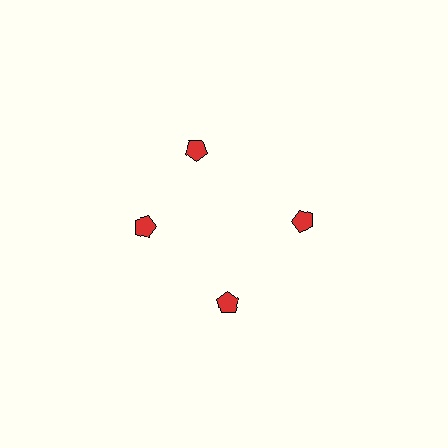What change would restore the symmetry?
The symmetry would be restored by rotating it back into even spacing with its neighbors so that all 4 pentagons sit at equal angles and equal distance from the center.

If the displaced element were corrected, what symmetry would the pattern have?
It would have 4-fold rotational symmetry — the pattern would map onto itself every 90 degrees.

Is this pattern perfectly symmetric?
No. The 4 red pentagons are arranged in a ring, but one element near the 12 o'clock position is rotated out of alignment along the ring, breaking the 4-fold rotational symmetry.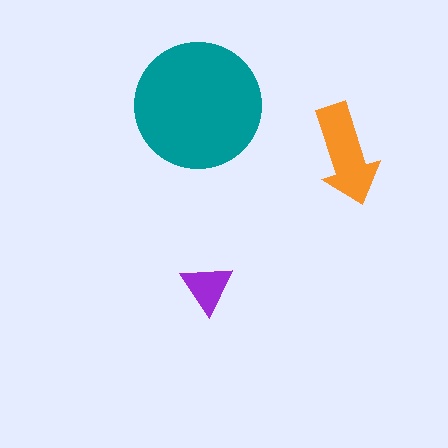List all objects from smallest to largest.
The purple triangle, the orange arrow, the teal circle.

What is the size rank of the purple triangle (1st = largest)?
3rd.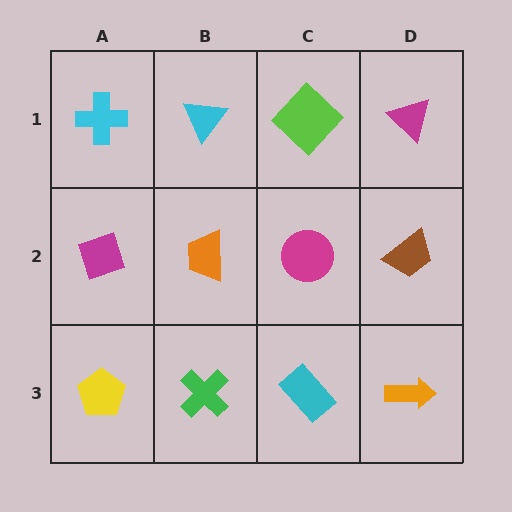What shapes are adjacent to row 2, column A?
A cyan cross (row 1, column A), a yellow pentagon (row 3, column A), an orange trapezoid (row 2, column B).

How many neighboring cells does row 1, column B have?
3.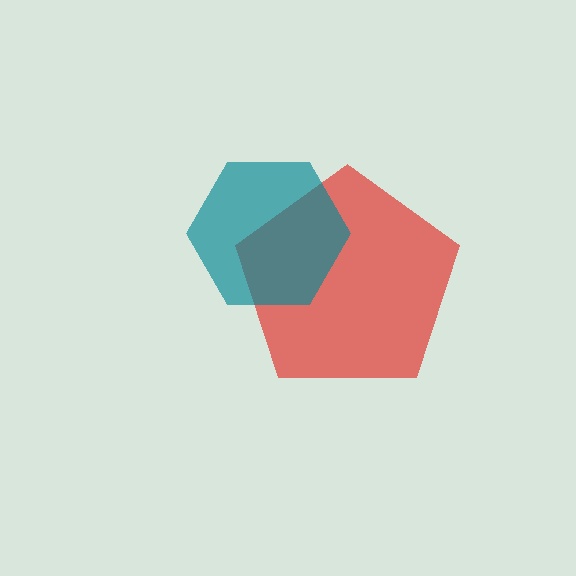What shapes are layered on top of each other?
The layered shapes are: a red pentagon, a teal hexagon.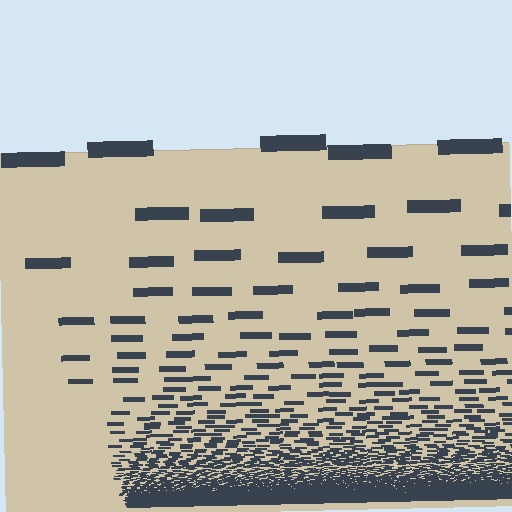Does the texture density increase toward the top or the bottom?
Density increases toward the bottom.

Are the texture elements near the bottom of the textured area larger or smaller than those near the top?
Smaller. The gradient is inverted — elements near the bottom are smaller and denser.